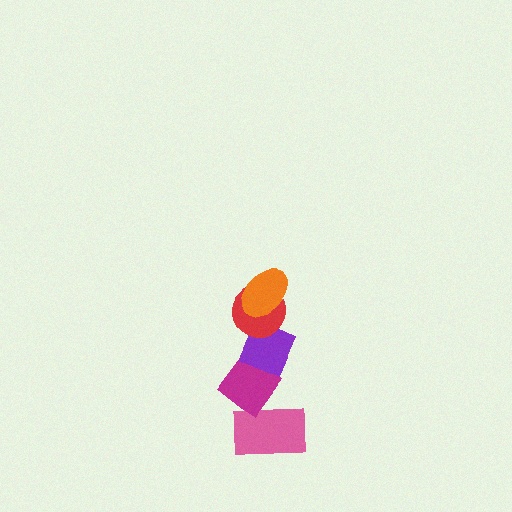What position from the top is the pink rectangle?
The pink rectangle is 5th from the top.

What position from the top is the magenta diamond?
The magenta diamond is 4th from the top.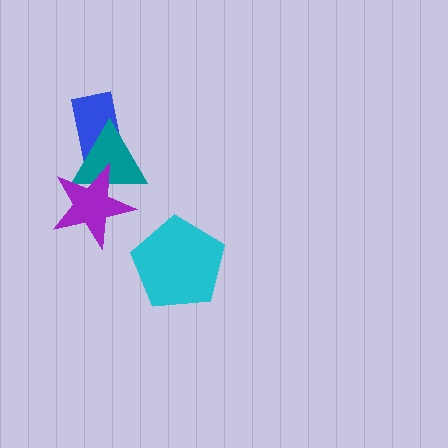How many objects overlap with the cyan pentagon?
0 objects overlap with the cyan pentagon.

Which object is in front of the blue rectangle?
The teal triangle is in front of the blue rectangle.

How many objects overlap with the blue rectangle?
1 object overlaps with the blue rectangle.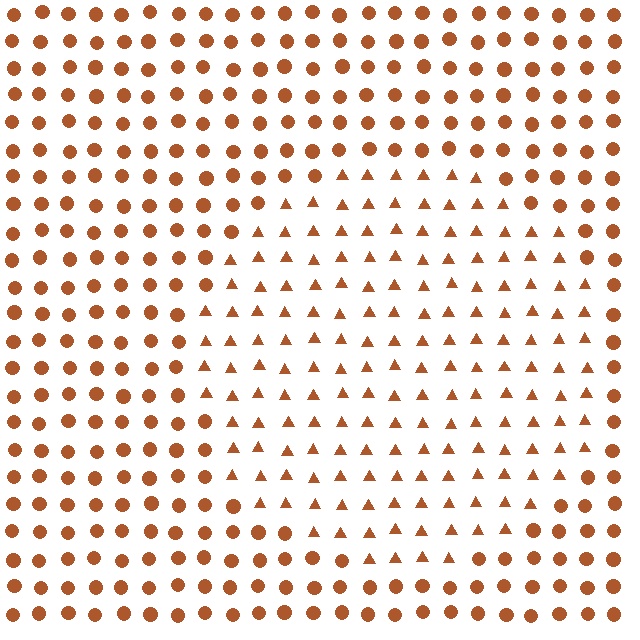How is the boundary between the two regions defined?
The boundary is defined by a change in element shape: triangles inside vs. circles outside. All elements share the same color and spacing.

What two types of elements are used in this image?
The image uses triangles inside the circle region and circles outside it.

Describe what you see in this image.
The image is filled with small brown elements arranged in a uniform grid. A circle-shaped region contains triangles, while the surrounding area contains circles. The boundary is defined purely by the change in element shape.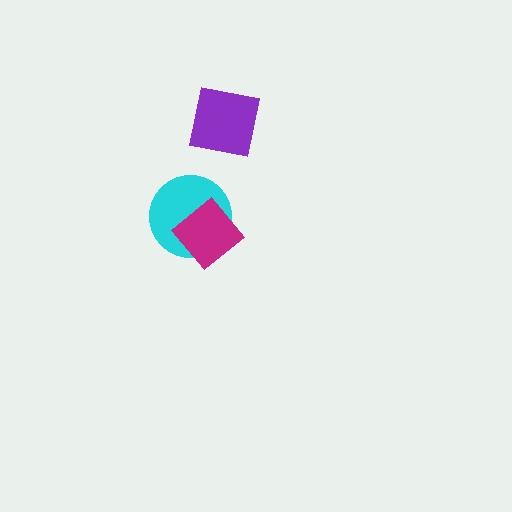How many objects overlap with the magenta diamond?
1 object overlaps with the magenta diamond.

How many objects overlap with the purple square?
0 objects overlap with the purple square.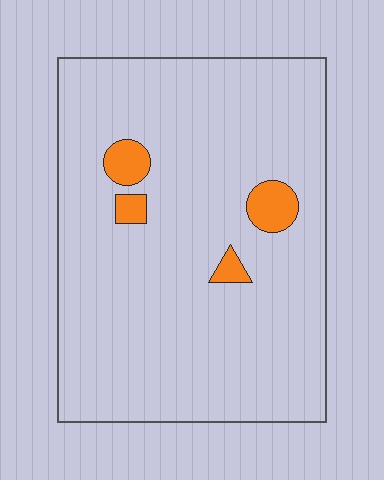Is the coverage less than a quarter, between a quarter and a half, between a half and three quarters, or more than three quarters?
Less than a quarter.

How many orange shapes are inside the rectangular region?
4.